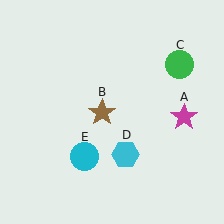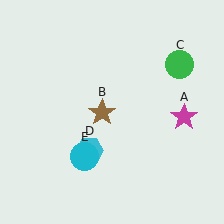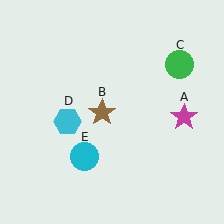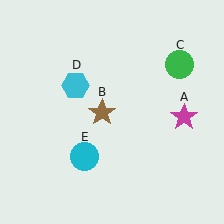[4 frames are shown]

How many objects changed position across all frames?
1 object changed position: cyan hexagon (object D).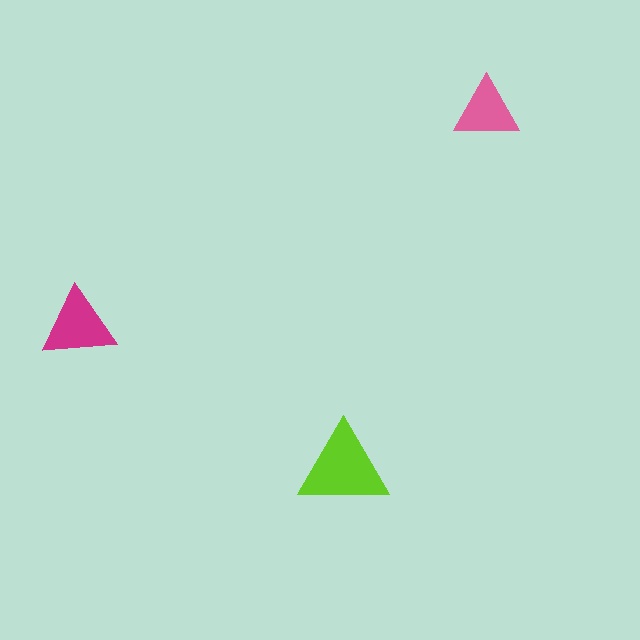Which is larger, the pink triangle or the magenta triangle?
The magenta one.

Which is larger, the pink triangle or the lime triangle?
The lime one.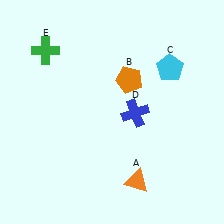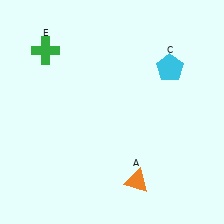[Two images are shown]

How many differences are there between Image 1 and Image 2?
There are 2 differences between the two images.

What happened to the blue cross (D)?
The blue cross (D) was removed in Image 2. It was in the bottom-right area of Image 1.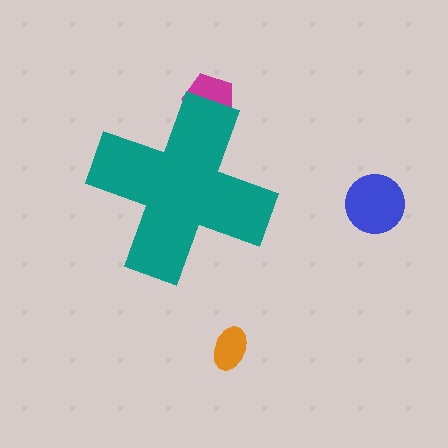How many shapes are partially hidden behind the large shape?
1 shape is partially hidden.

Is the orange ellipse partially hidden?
No, the orange ellipse is fully visible.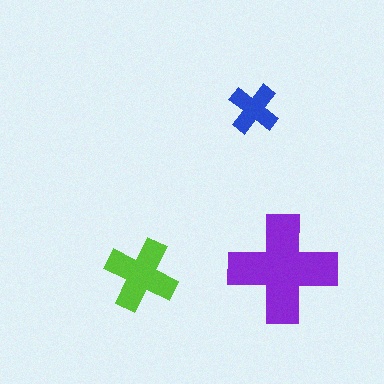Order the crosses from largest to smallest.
the purple one, the lime one, the blue one.